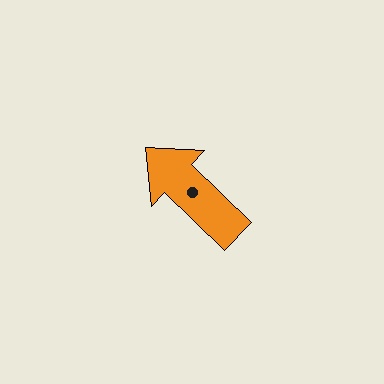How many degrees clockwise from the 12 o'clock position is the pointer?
Approximately 314 degrees.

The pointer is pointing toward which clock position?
Roughly 10 o'clock.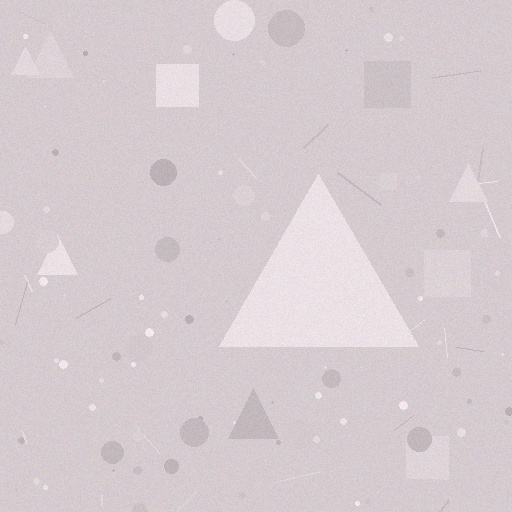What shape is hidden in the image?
A triangle is hidden in the image.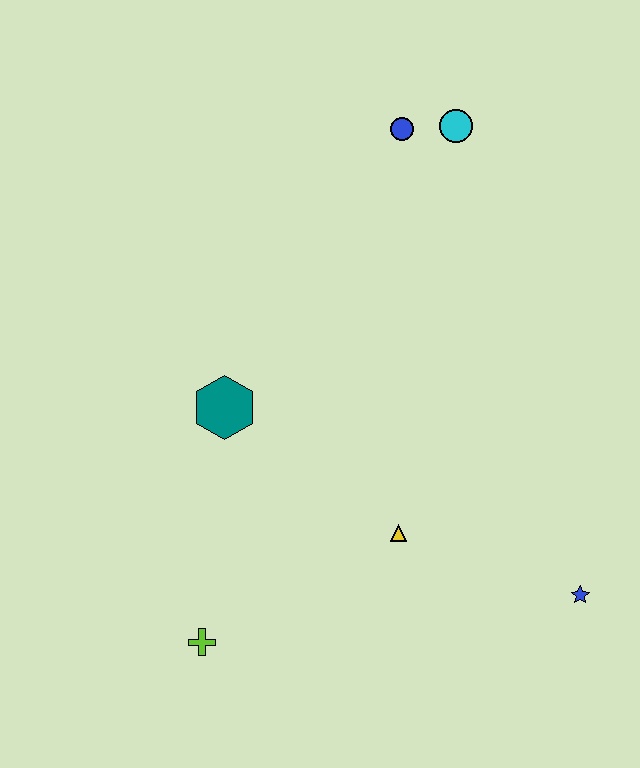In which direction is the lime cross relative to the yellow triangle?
The lime cross is to the left of the yellow triangle.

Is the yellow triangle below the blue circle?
Yes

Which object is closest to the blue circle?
The cyan circle is closest to the blue circle.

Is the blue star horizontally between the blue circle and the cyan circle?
No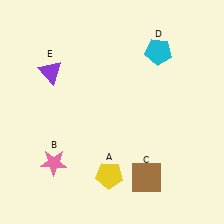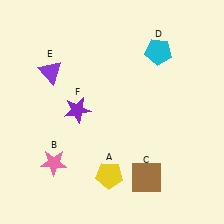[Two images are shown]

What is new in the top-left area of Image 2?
A purple star (F) was added in the top-left area of Image 2.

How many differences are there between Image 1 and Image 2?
There is 1 difference between the two images.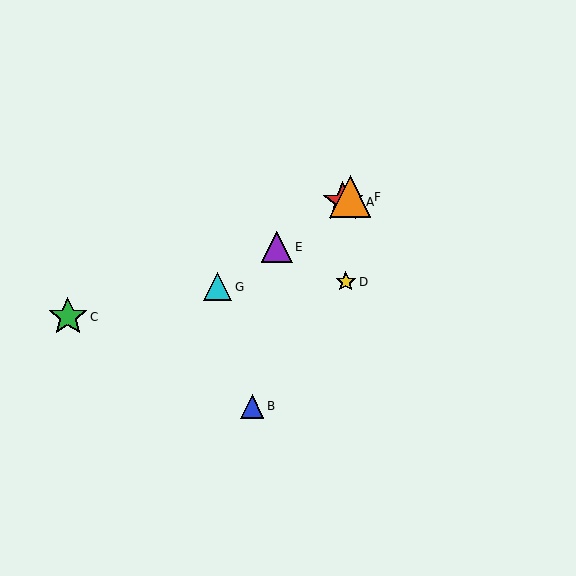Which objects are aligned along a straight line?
Objects A, E, F, G are aligned along a straight line.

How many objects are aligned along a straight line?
4 objects (A, E, F, G) are aligned along a straight line.